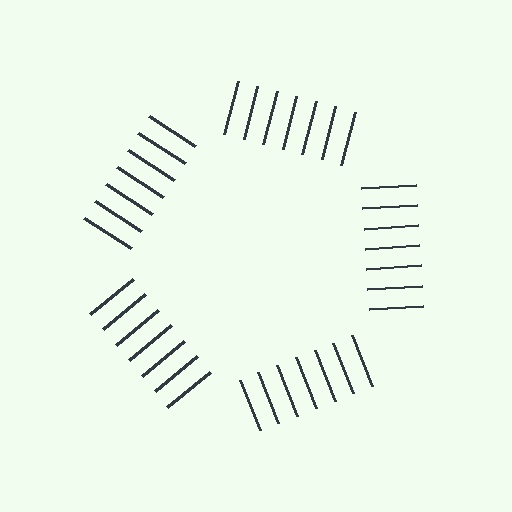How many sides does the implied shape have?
5 sides — the line-ends trace a pentagon.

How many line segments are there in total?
35 — 7 along each of the 5 edges.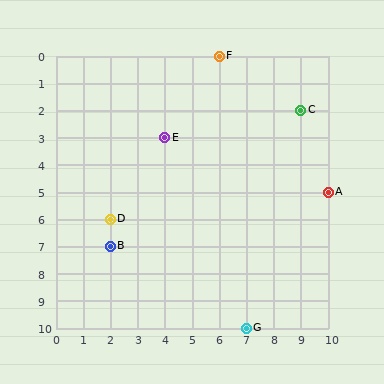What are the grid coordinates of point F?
Point F is at grid coordinates (6, 0).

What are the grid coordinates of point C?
Point C is at grid coordinates (9, 2).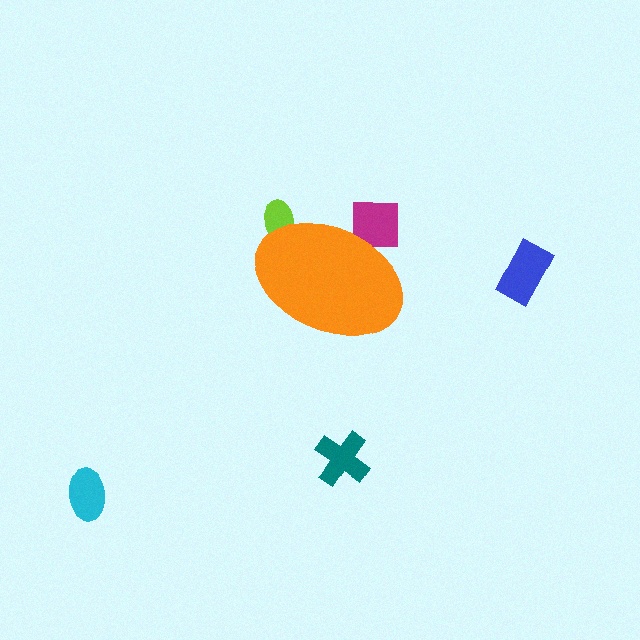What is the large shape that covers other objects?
An orange ellipse.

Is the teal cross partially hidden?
No, the teal cross is fully visible.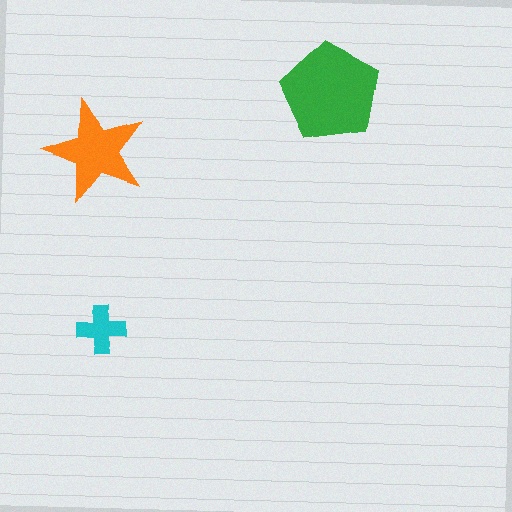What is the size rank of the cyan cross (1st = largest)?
3rd.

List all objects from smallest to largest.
The cyan cross, the orange star, the green pentagon.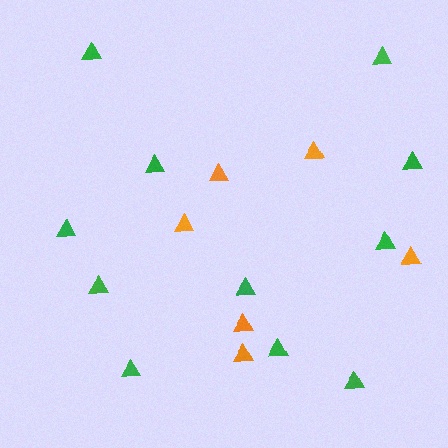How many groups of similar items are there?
There are 2 groups: one group of orange triangles (6) and one group of green triangles (11).